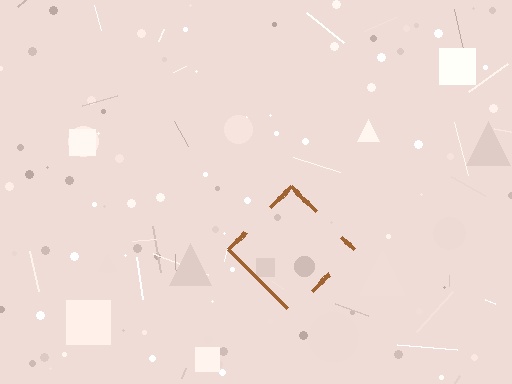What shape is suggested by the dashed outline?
The dashed outline suggests a diamond.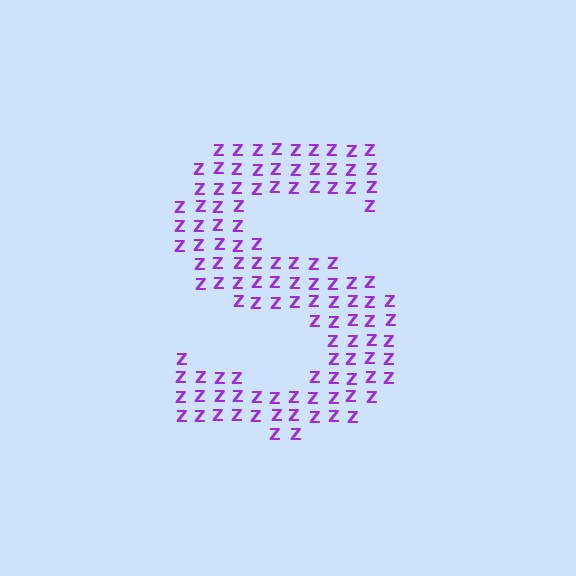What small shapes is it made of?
It is made of small letter Z's.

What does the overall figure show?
The overall figure shows the letter S.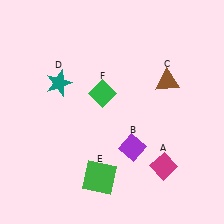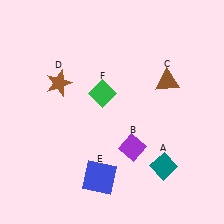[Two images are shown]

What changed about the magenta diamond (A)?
In Image 1, A is magenta. In Image 2, it changed to teal.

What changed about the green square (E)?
In Image 1, E is green. In Image 2, it changed to blue.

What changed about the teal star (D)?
In Image 1, D is teal. In Image 2, it changed to brown.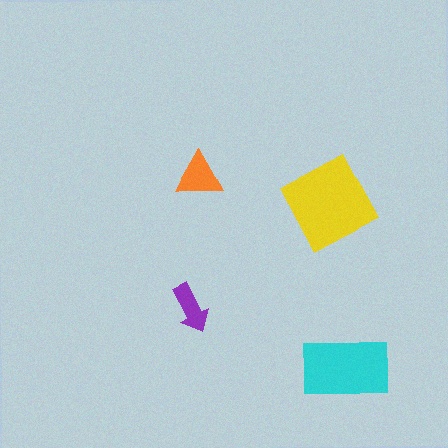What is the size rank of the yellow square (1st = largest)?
1st.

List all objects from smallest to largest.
The purple arrow, the orange triangle, the cyan rectangle, the yellow square.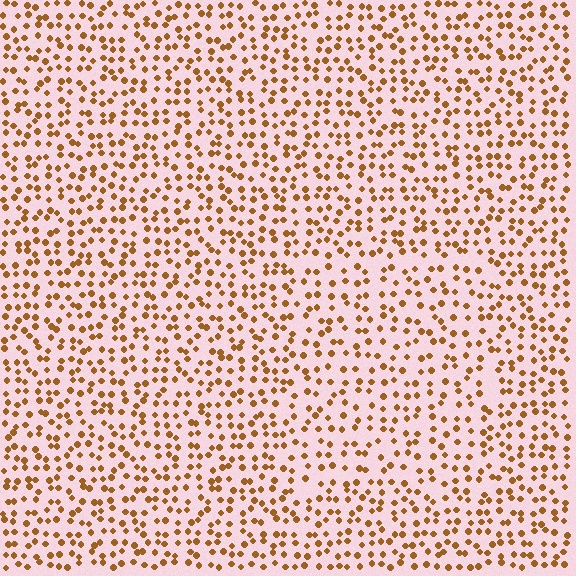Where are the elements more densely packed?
The elements are more densely packed outside the rectangle boundary.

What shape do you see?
I see a rectangle.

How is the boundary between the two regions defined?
The boundary is defined by a change in element density (approximately 1.3x ratio). All elements are the same color, size, and shape.